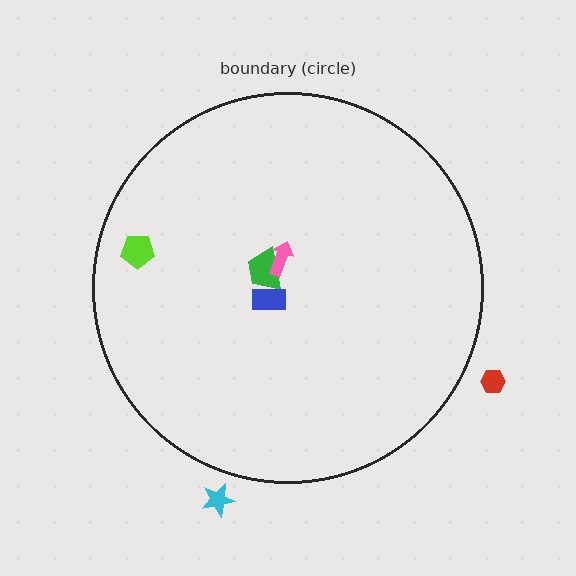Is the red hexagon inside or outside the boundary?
Outside.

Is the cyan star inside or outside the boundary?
Outside.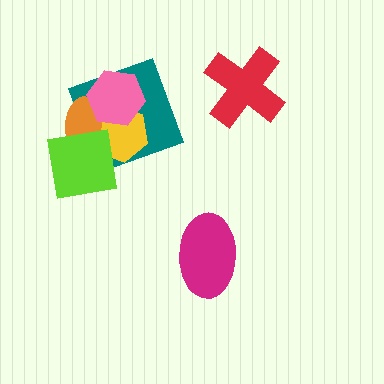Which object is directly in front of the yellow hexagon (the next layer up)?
The orange ellipse is directly in front of the yellow hexagon.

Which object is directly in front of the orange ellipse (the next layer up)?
The lime square is directly in front of the orange ellipse.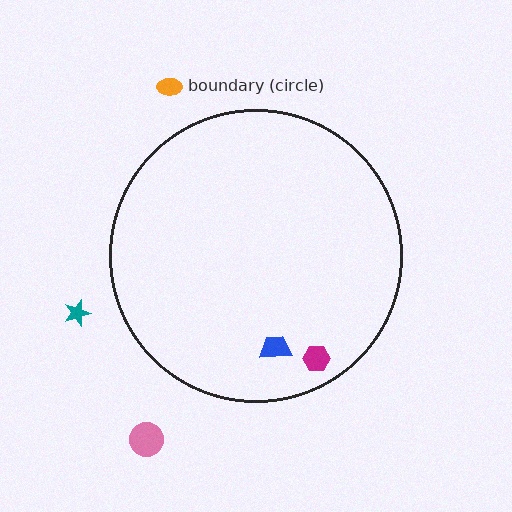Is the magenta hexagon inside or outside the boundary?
Inside.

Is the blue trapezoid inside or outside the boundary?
Inside.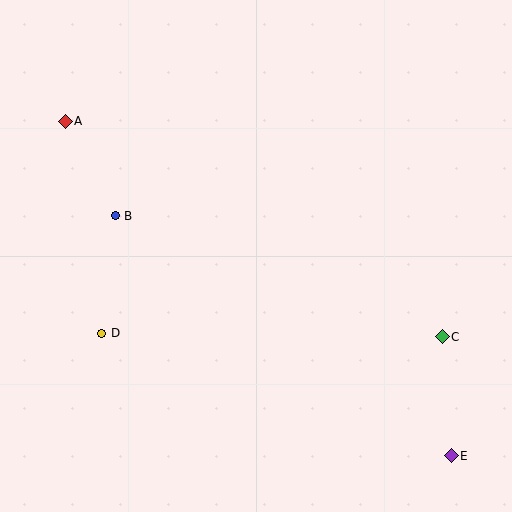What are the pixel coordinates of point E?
Point E is at (451, 456).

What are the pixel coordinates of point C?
Point C is at (442, 337).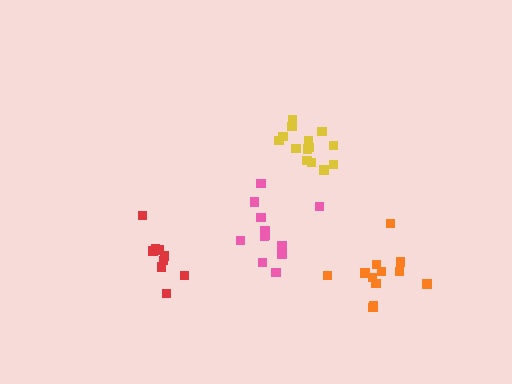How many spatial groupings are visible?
There are 4 spatial groupings.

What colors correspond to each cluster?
The clusters are colored: red, pink, yellow, orange.